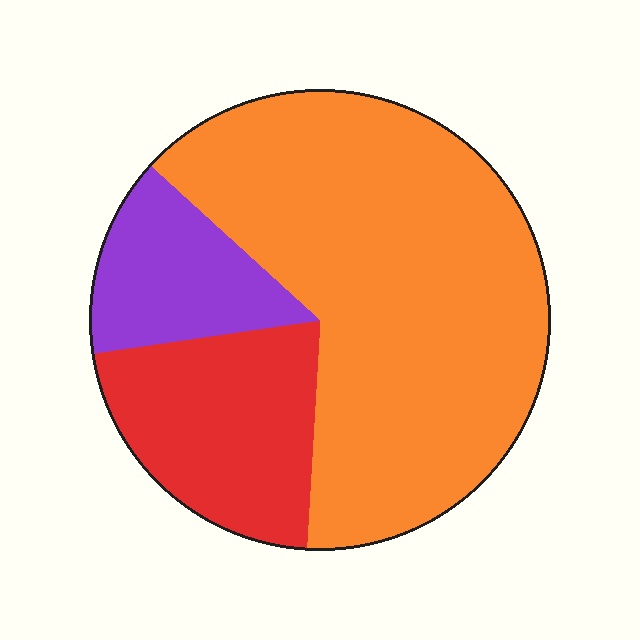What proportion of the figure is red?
Red covers roughly 20% of the figure.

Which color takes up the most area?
Orange, at roughly 65%.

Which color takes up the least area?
Purple, at roughly 15%.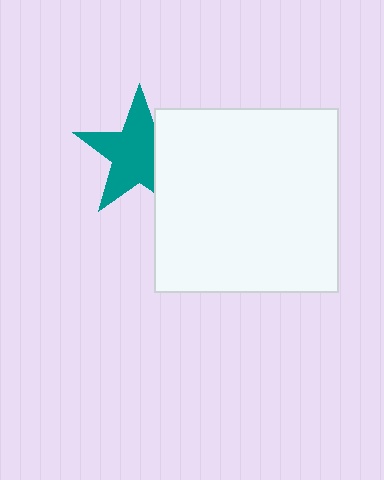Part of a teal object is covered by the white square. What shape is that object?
It is a star.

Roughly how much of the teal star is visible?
Most of it is visible (roughly 70%).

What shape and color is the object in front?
The object in front is a white square.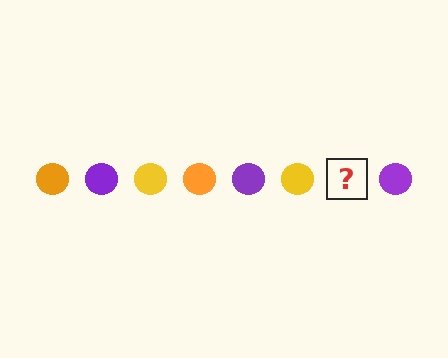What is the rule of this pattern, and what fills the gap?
The rule is that the pattern cycles through orange, purple, yellow circles. The gap should be filled with an orange circle.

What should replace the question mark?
The question mark should be replaced with an orange circle.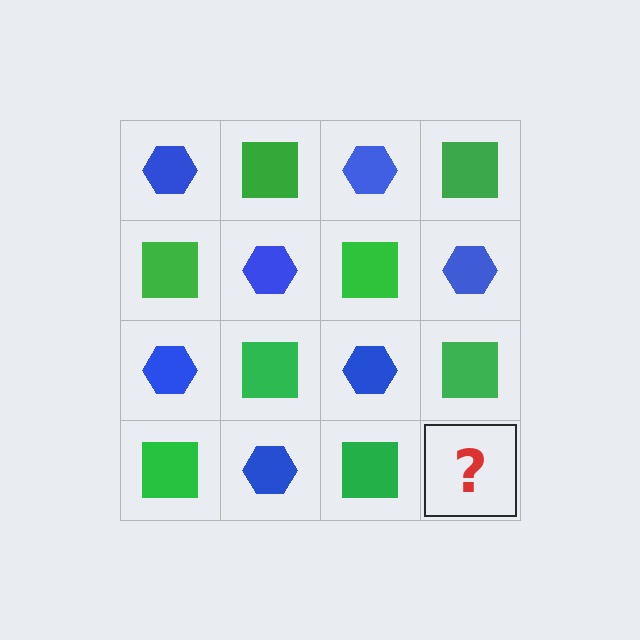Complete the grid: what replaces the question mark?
The question mark should be replaced with a blue hexagon.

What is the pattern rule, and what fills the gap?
The rule is that it alternates blue hexagon and green square in a checkerboard pattern. The gap should be filled with a blue hexagon.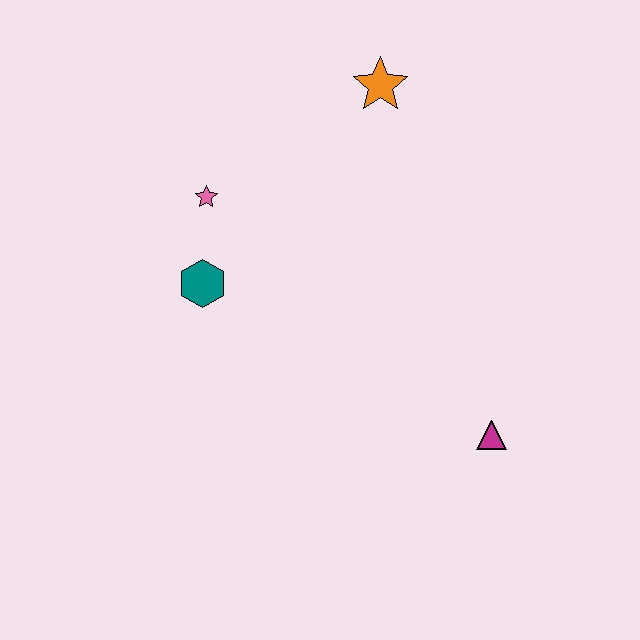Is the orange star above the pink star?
Yes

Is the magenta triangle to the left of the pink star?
No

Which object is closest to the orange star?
The pink star is closest to the orange star.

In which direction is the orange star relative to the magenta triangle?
The orange star is above the magenta triangle.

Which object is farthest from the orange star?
The magenta triangle is farthest from the orange star.